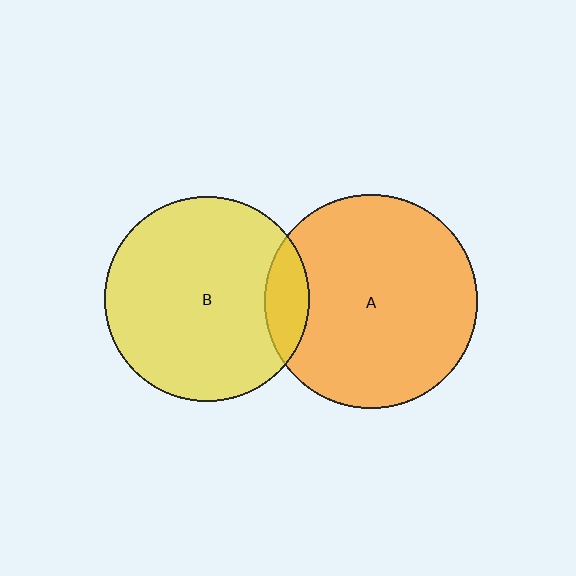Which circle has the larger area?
Circle A (orange).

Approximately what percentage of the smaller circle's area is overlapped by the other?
Approximately 10%.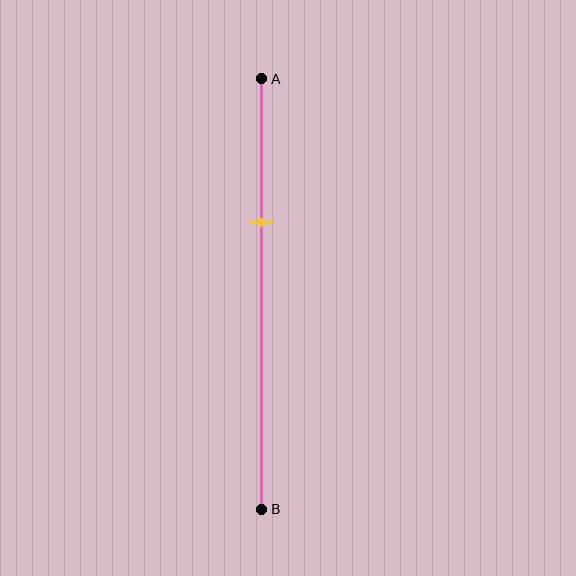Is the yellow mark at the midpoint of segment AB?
No, the mark is at about 35% from A, not at the 50% midpoint.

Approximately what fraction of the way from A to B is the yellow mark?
The yellow mark is approximately 35% of the way from A to B.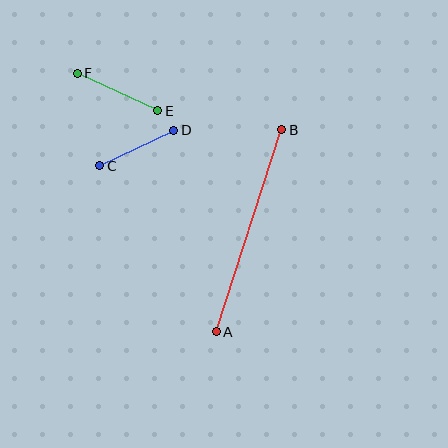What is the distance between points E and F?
The distance is approximately 89 pixels.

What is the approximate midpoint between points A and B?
The midpoint is at approximately (249, 231) pixels.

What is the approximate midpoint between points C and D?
The midpoint is at approximately (137, 148) pixels.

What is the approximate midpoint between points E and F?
The midpoint is at approximately (118, 92) pixels.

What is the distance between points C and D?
The distance is approximately 82 pixels.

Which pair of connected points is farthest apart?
Points A and B are farthest apart.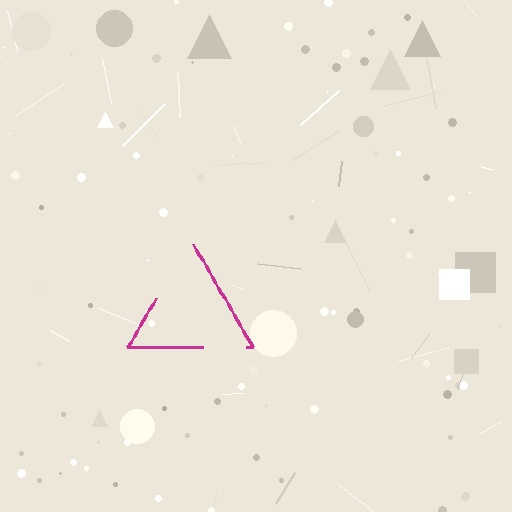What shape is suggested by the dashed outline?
The dashed outline suggests a triangle.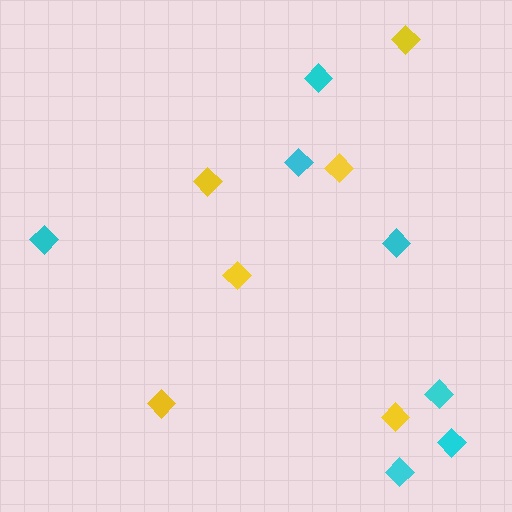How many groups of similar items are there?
There are 2 groups: one group of yellow diamonds (6) and one group of cyan diamonds (7).